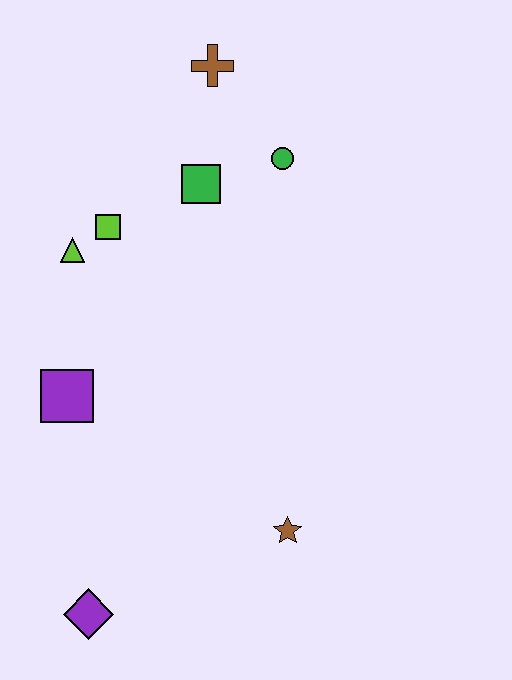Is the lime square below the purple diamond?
No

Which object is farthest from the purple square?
The brown cross is farthest from the purple square.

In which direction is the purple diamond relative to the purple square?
The purple diamond is below the purple square.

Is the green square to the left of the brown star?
Yes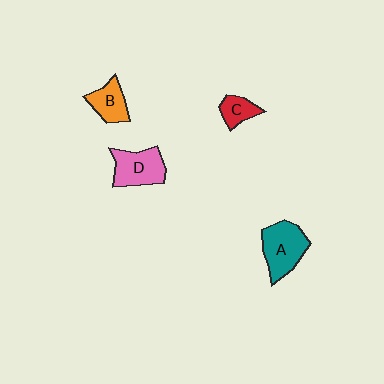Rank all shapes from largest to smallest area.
From largest to smallest: A (teal), D (pink), B (orange), C (red).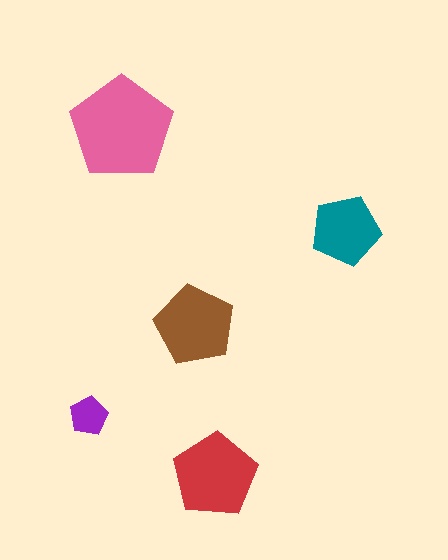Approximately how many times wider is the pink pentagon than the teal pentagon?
About 1.5 times wider.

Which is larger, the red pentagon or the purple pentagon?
The red one.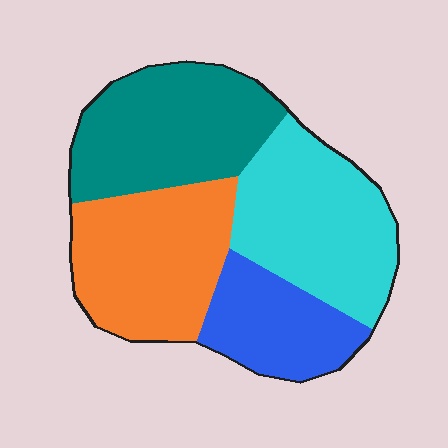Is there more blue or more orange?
Orange.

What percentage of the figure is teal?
Teal covers roughly 30% of the figure.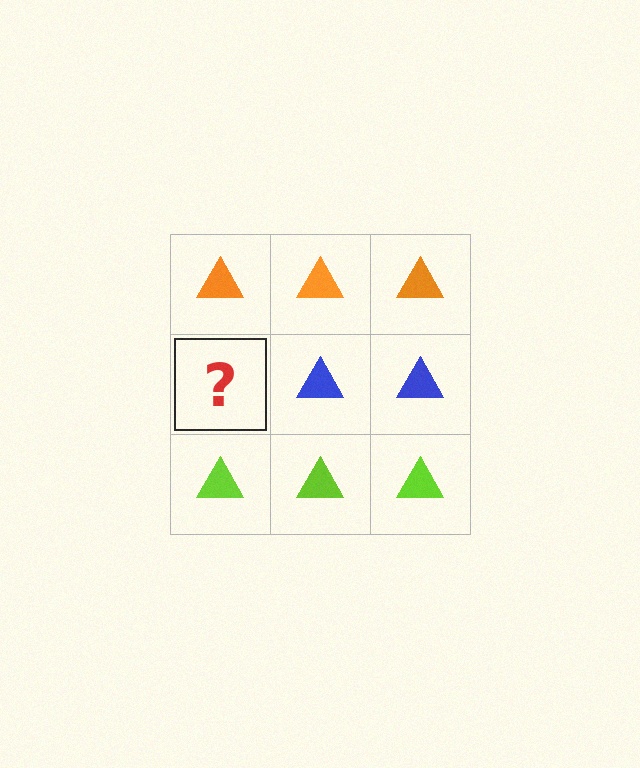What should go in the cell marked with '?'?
The missing cell should contain a blue triangle.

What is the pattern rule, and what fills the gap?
The rule is that each row has a consistent color. The gap should be filled with a blue triangle.